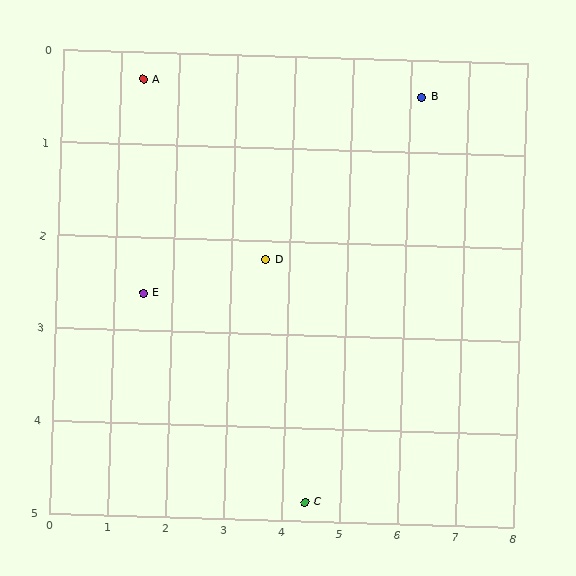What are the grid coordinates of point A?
Point A is at approximately (1.4, 0.3).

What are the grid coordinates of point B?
Point B is at approximately (6.2, 0.4).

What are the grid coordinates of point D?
Point D is at approximately (3.6, 2.2).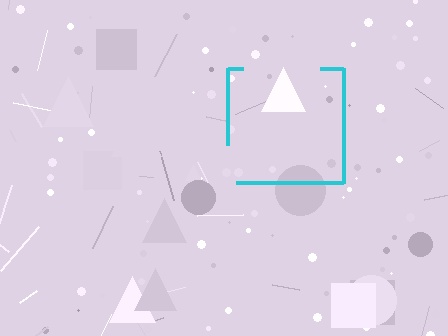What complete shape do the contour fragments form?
The contour fragments form a square.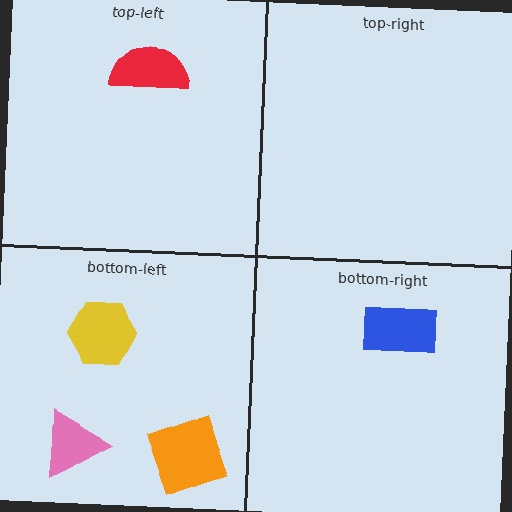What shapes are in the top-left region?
The red semicircle.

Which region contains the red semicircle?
The top-left region.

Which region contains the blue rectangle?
The bottom-right region.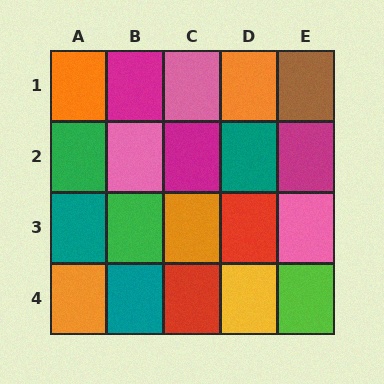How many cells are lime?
1 cell is lime.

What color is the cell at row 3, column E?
Pink.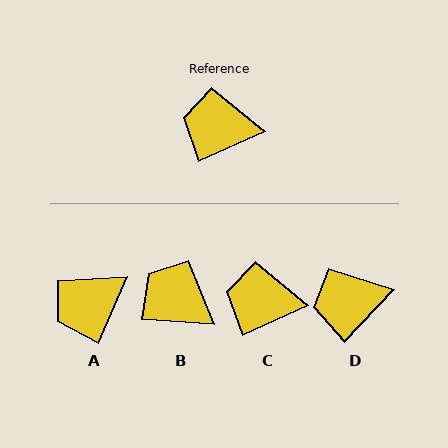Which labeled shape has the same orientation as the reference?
C.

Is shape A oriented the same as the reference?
No, it is off by about 43 degrees.